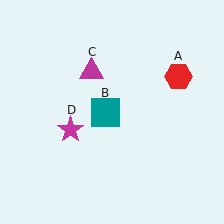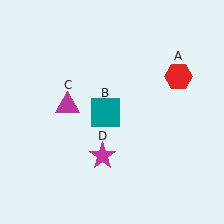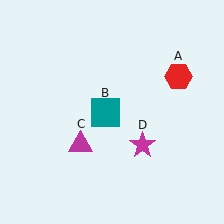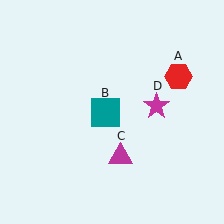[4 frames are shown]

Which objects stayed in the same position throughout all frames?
Red hexagon (object A) and teal square (object B) remained stationary.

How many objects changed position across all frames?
2 objects changed position: magenta triangle (object C), magenta star (object D).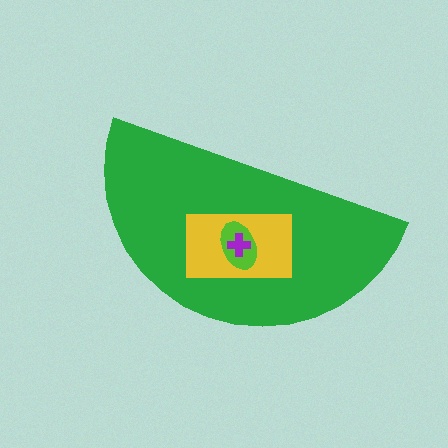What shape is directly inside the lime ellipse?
The purple cross.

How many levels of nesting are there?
4.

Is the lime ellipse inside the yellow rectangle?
Yes.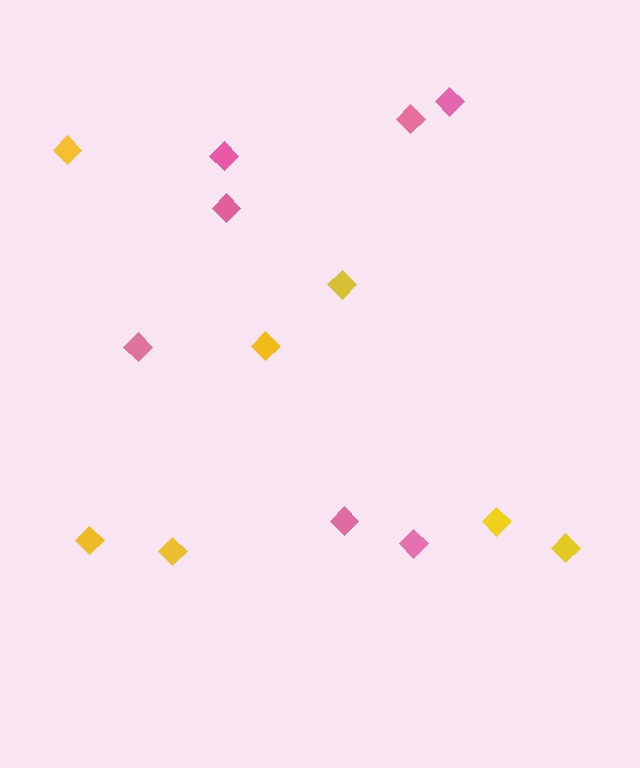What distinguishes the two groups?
There are 2 groups: one group of yellow diamonds (7) and one group of pink diamonds (7).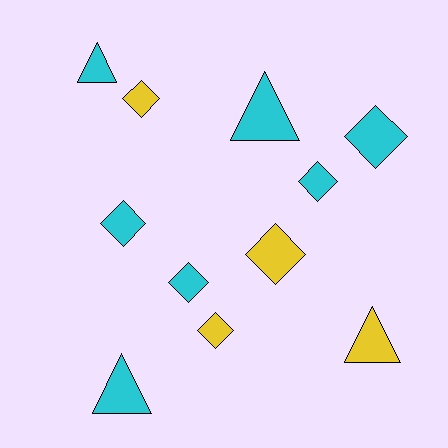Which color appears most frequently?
Cyan, with 7 objects.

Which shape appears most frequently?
Diamond, with 7 objects.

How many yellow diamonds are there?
There are 3 yellow diamonds.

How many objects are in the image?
There are 11 objects.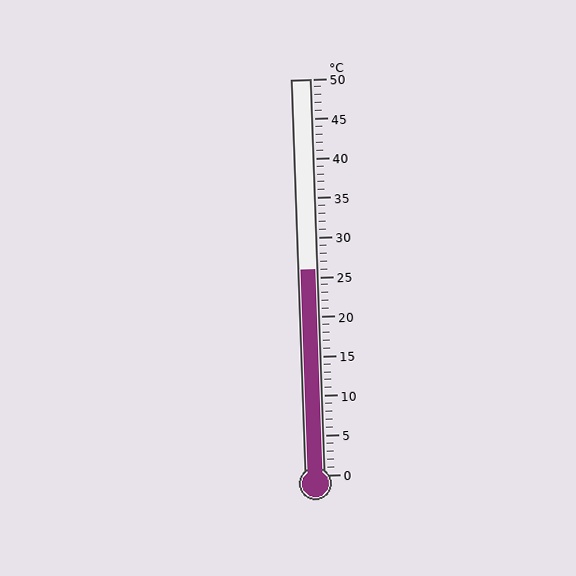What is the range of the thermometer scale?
The thermometer scale ranges from 0°C to 50°C.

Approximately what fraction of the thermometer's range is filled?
The thermometer is filled to approximately 50% of its range.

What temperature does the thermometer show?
The thermometer shows approximately 26°C.